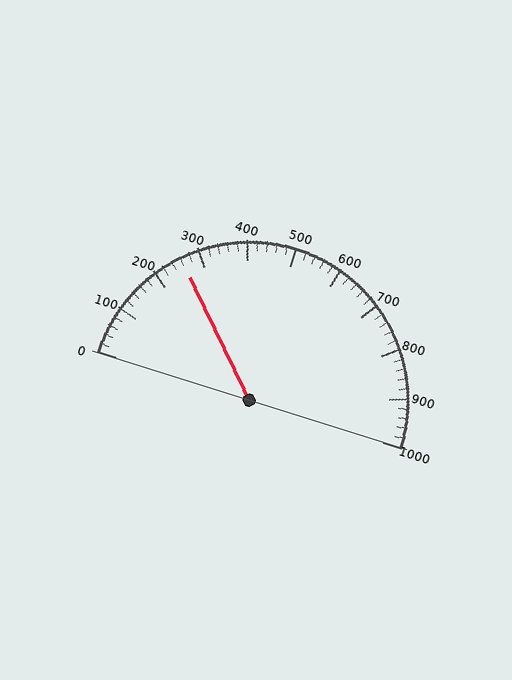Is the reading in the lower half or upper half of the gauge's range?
The reading is in the lower half of the range (0 to 1000).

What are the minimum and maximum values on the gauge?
The gauge ranges from 0 to 1000.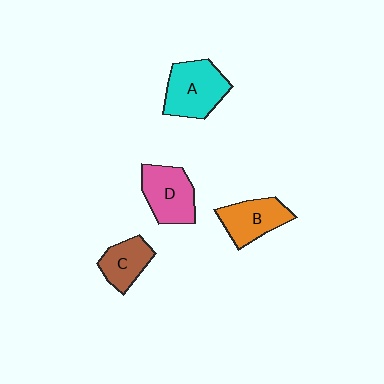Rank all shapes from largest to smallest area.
From largest to smallest: A (cyan), D (pink), B (orange), C (brown).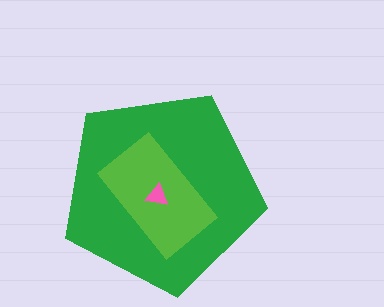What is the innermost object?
The pink triangle.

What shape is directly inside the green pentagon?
The lime rectangle.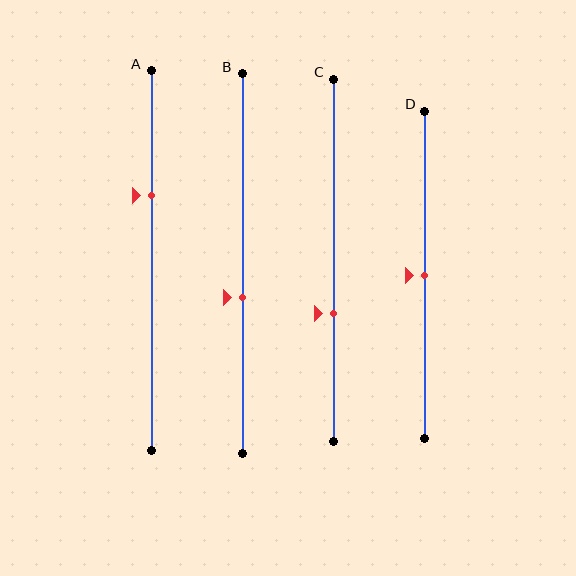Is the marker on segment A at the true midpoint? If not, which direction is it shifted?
No, the marker on segment A is shifted upward by about 17% of the segment length.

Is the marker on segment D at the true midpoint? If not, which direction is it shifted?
Yes, the marker on segment D is at the true midpoint.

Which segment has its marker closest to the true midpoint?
Segment D has its marker closest to the true midpoint.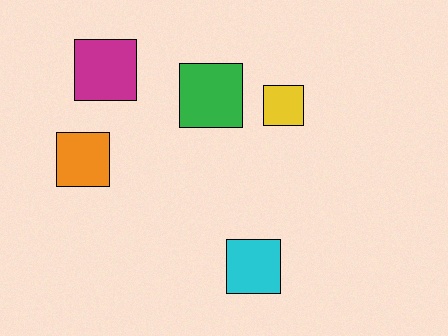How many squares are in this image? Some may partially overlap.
There are 5 squares.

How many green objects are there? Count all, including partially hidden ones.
There is 1 green object.